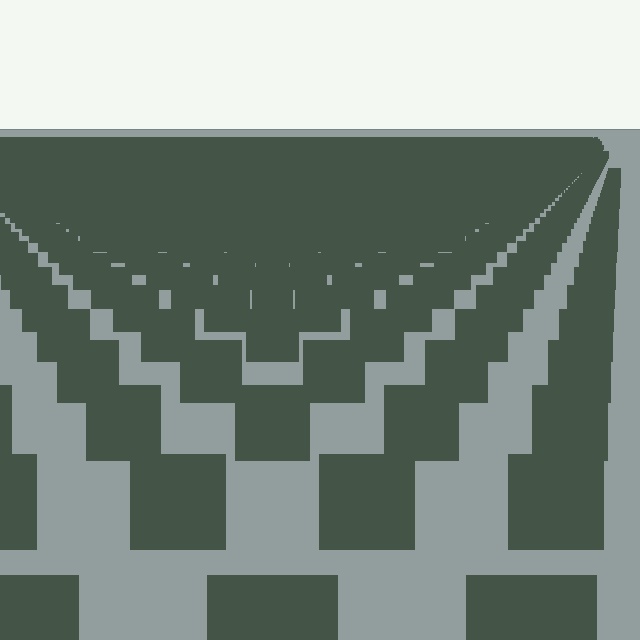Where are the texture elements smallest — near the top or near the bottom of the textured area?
Near the top.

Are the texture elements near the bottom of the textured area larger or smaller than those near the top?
Larger. Near the bottom, elements are closer to the viewer and appear at a bigger on-screen size.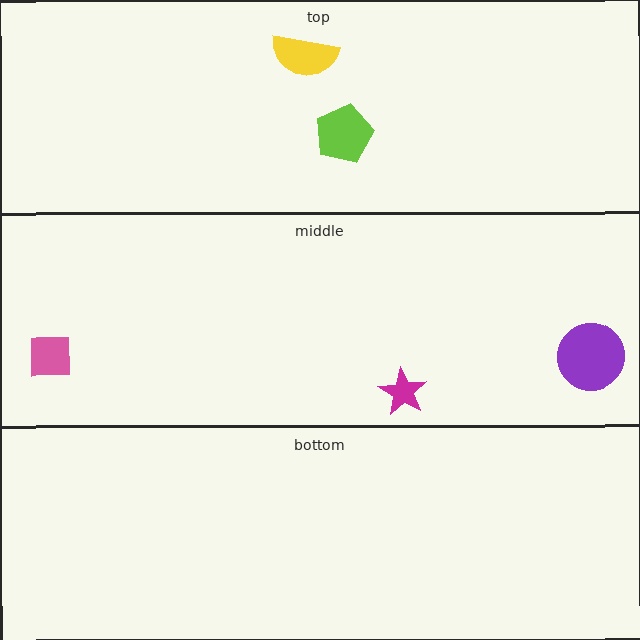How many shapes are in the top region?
2.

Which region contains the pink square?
The middle region.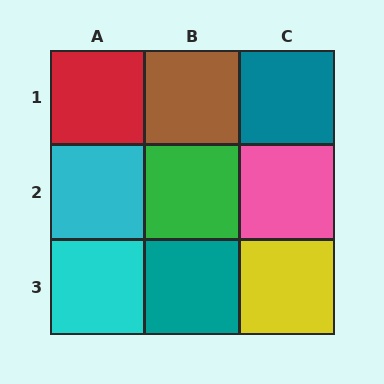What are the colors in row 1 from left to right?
Red, brown, teal.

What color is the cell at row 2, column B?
Green.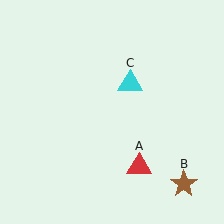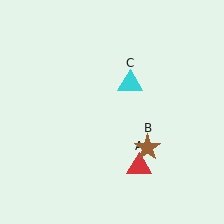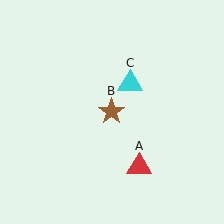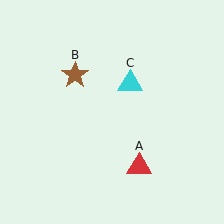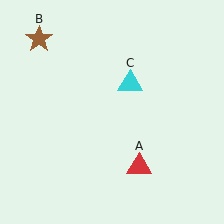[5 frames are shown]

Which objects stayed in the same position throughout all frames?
Red triangle (object A) and cyan triangle (object C) remained stationary.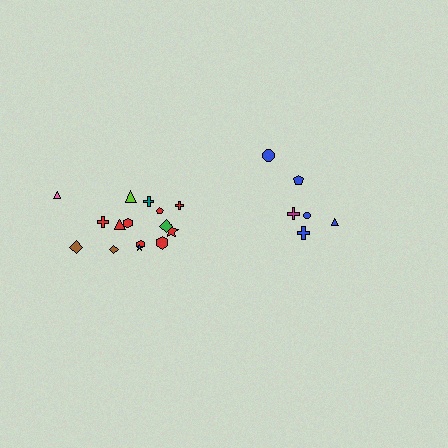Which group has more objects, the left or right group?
The left group.